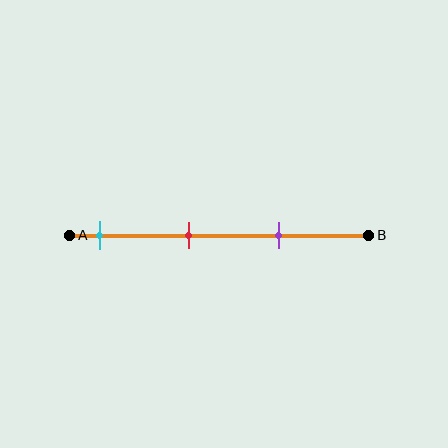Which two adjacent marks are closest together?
The red and purple marks are the closest adjacent pair.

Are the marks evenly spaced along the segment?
Yes, the marks are approximately evenly spaced.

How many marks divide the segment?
There are 3 marks dividing the segment.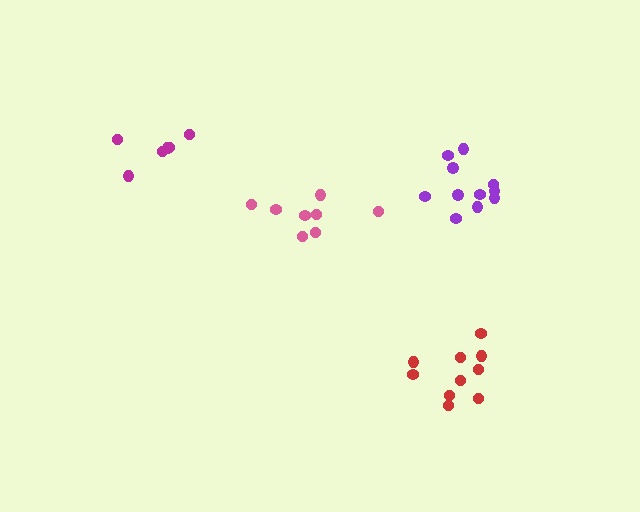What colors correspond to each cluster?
The clusters are colored: pink, magenta, purple, red.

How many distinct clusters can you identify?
There are 4 distinct clusters.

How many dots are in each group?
Group 1: 8 dots, Group 2: 6 dots, Group 3: 11 dots, Group 4: 10 dots (35 total).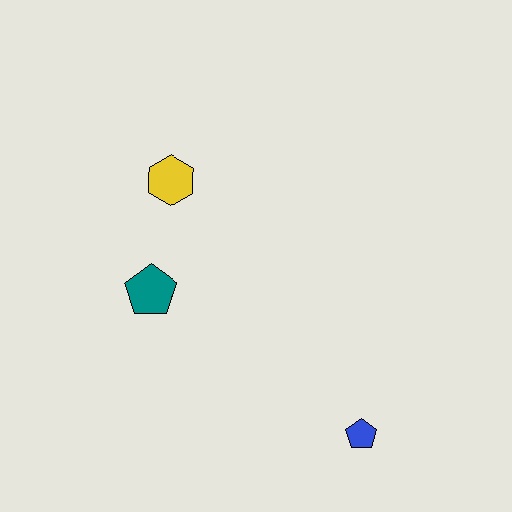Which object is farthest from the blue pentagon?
The yellow hexagon is farthest from the blue pentagon.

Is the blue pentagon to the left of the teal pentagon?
No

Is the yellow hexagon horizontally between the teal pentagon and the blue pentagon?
Yes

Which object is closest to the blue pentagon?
The teal pentagon is closest to the blue pentagon.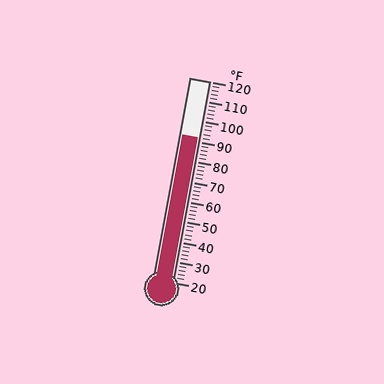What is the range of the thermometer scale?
The thermometer scale ranges from 20°F to 120°F.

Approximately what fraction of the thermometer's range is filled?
The thermometer is filled to approximately 70% of its range.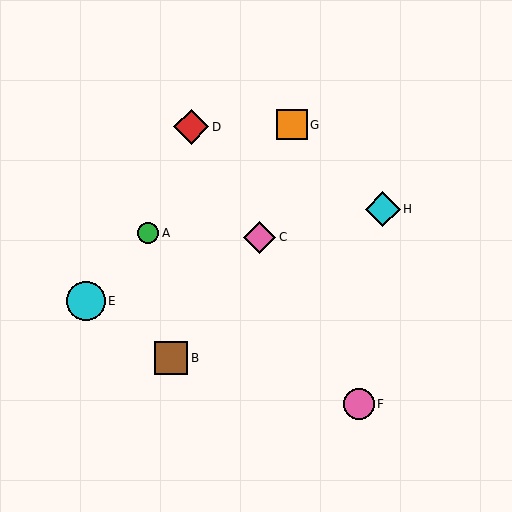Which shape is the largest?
The cyan circle (labeled E) is the largest.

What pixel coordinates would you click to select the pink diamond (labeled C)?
Click at (260, 237) to select the pink diamond C.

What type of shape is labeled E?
Shape E is a cyan circle.